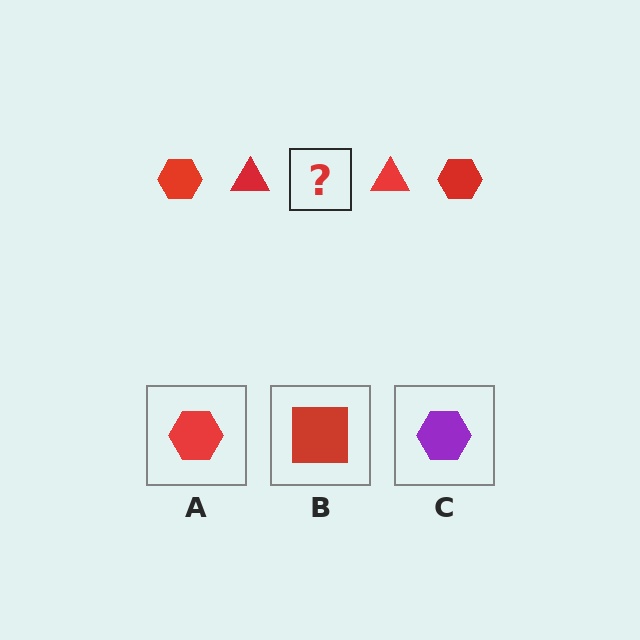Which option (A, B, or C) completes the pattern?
A.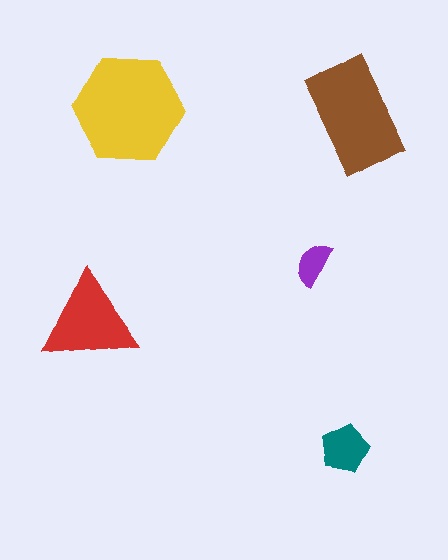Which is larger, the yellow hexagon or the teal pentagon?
The yellow hexagon.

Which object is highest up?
The brown rectangle is topmost.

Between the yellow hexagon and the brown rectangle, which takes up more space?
The yellow hexagon.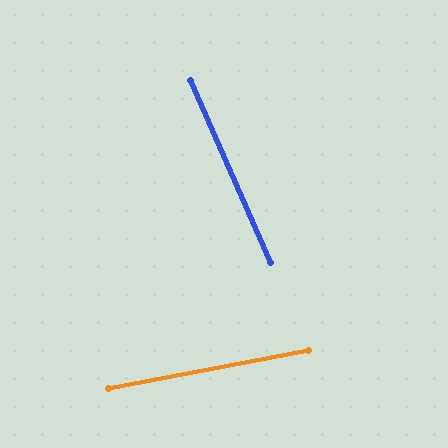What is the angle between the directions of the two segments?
Approximately 77 degrees.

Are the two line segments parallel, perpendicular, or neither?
Neither parallel nor perpendicular — they differ by about 77°.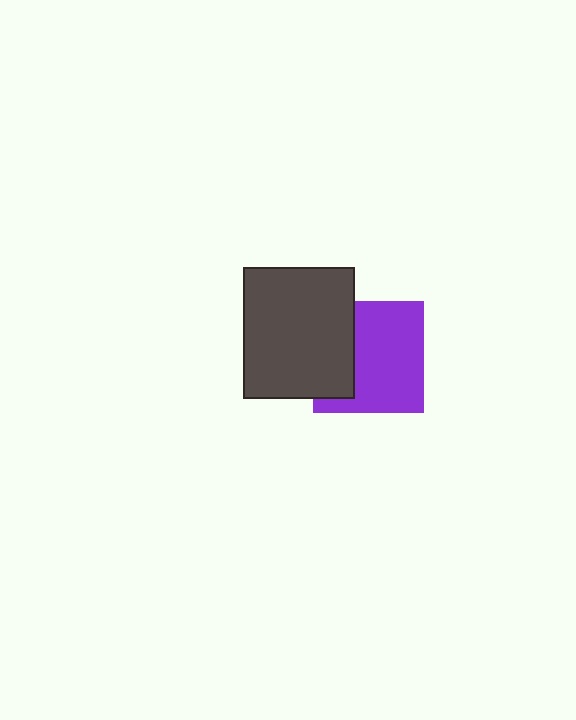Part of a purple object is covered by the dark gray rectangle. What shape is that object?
It is a square.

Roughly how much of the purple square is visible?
Most of it is visible (roughly 67%).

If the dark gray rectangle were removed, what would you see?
You would see the complete purple square.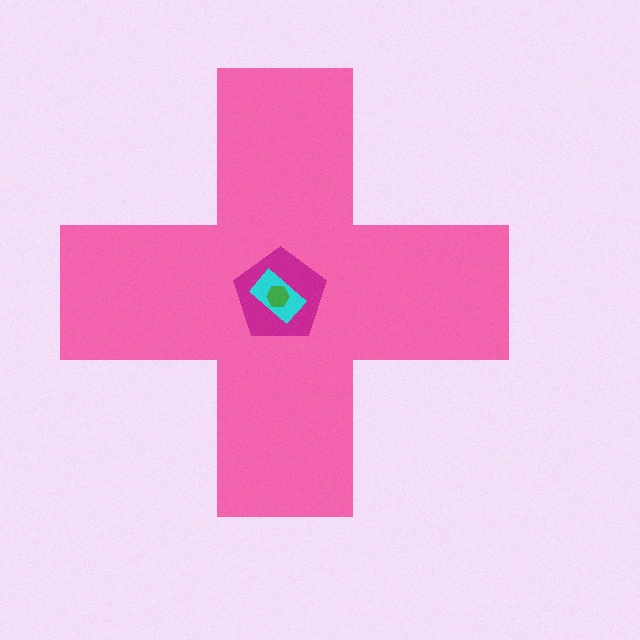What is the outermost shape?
The pink cross.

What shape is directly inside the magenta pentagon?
The cyan rectangle.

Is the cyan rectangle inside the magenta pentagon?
Yes.